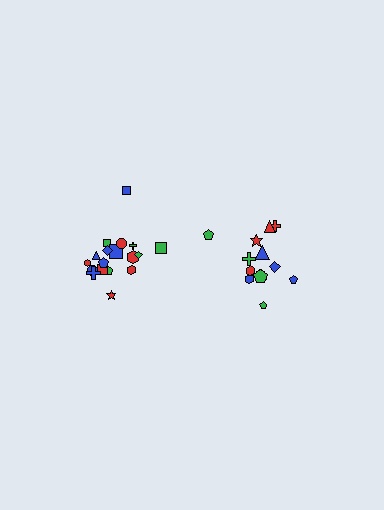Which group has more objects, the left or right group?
The left group.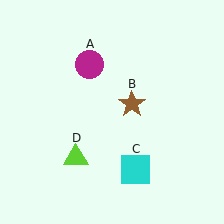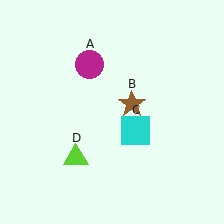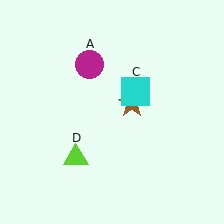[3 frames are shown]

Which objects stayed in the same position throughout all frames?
Magenta circle (object A) and brown star (object B) and lime triangle (object D) remained stationary.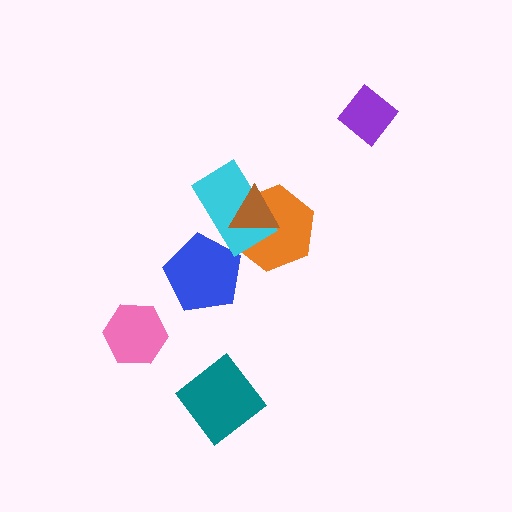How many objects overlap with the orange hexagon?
2 objects overlap with the orange hexagon.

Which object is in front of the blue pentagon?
The cyan rectangle is in front of the blue pentagon.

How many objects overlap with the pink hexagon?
0 objects overlap with the pink hexagon.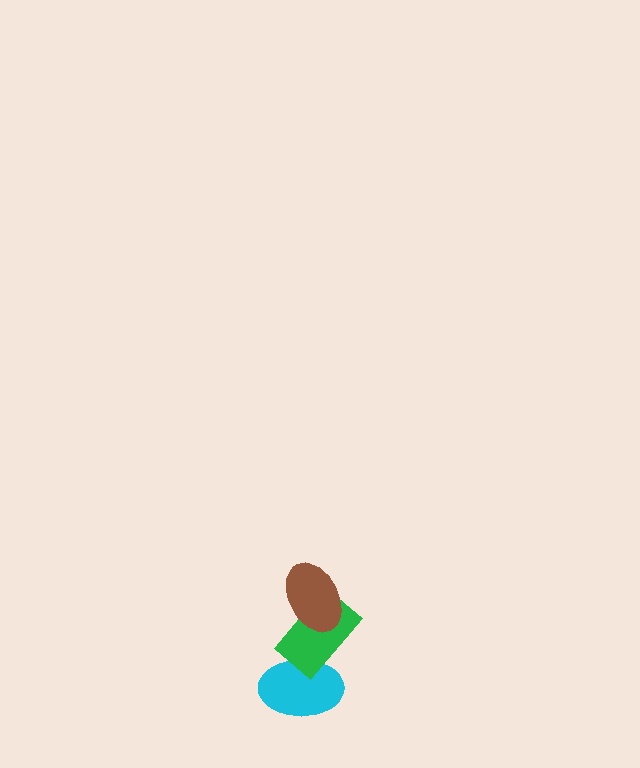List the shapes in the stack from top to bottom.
From top to bottom: the brown ellipse, the green rectangle, the cyan ellipse.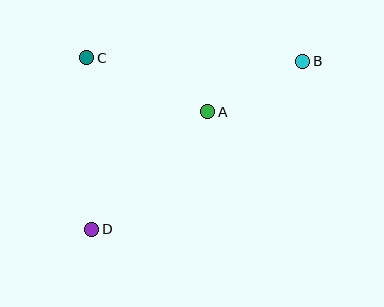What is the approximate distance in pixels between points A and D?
The distance between A and D is approximately 165 pixels.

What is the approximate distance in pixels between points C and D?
The distance between C and D is approximately 172 pixels.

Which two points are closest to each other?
Points A and B are closest to each other.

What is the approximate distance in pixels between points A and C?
The distance between A and C is approximately 132 pixels.